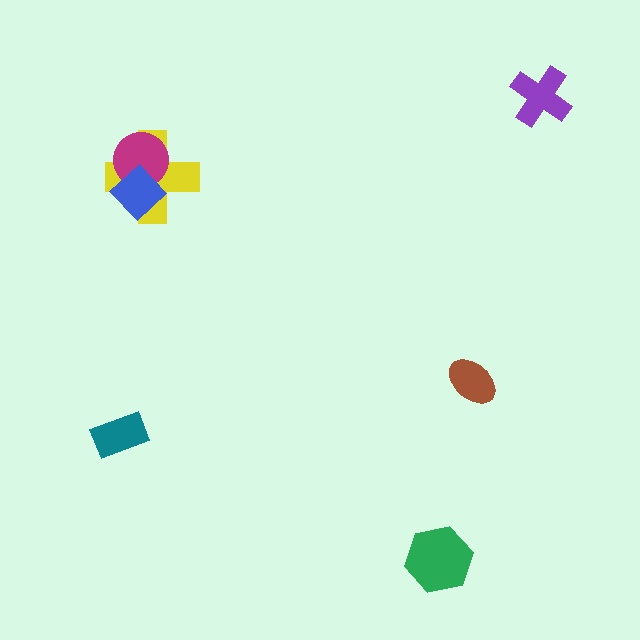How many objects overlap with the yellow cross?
2 objects overlap with the yellow cross.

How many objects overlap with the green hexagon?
0 objects overlap with the green hexagon.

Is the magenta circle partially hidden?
Yes, it is partially covered by another shape.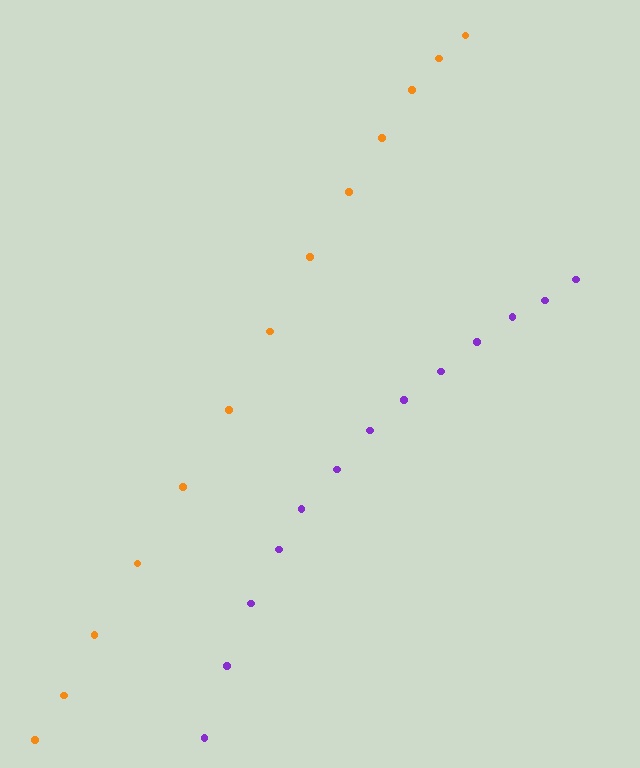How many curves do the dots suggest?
There are 2 distinct paths.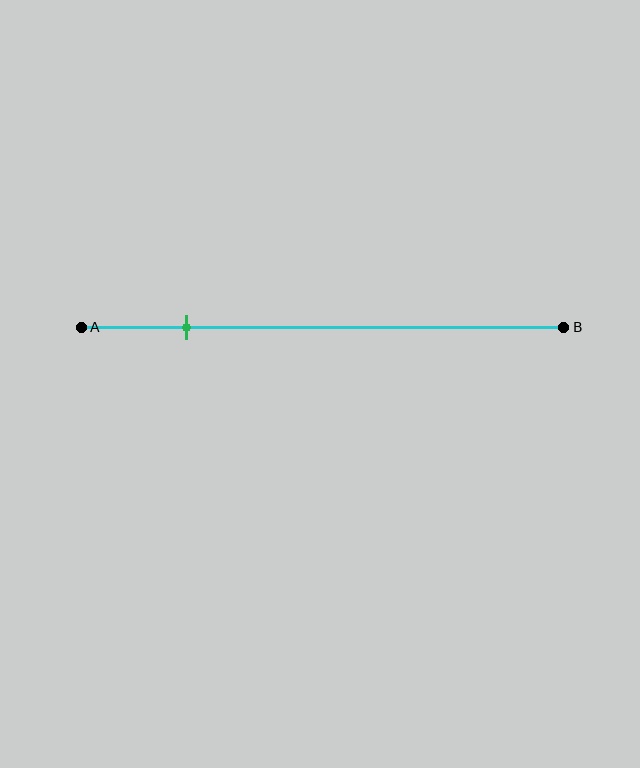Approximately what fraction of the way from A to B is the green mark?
The green mark is approximately 20% of the way from A to B.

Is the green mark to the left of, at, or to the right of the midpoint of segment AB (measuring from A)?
The green mark is to the left of the midpoint of segment AB.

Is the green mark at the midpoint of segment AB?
No, the mark is at about 20% from A, not at the 50% midpoint.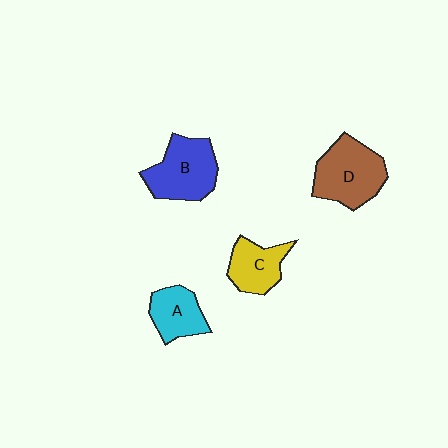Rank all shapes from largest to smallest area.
From largest to smallest: D (brown), B (blue), C (yellow), A (cyan).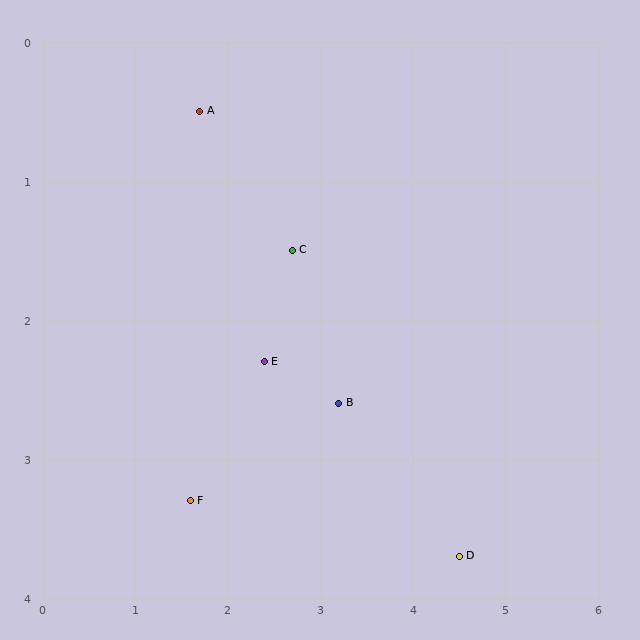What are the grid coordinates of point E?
Point E is at approximately (2.4, 2.3).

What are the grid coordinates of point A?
Point A is at approximately (1.7, 0.5).